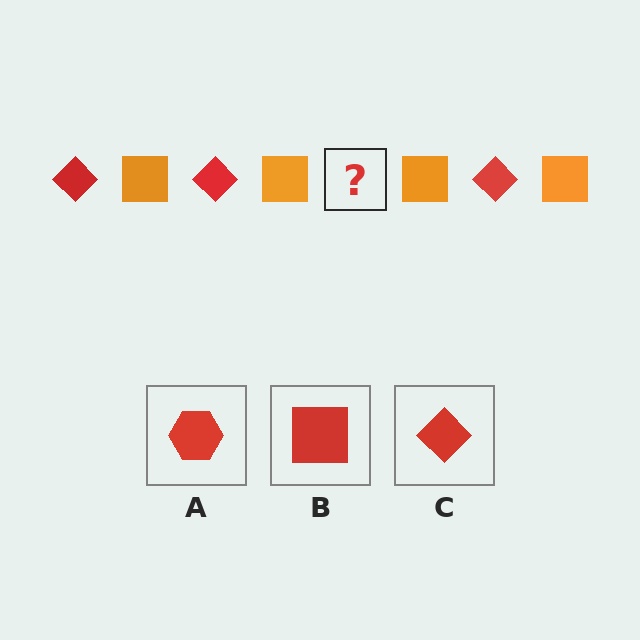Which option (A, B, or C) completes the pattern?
C.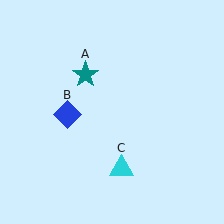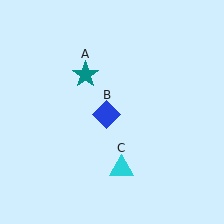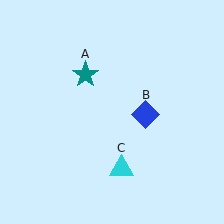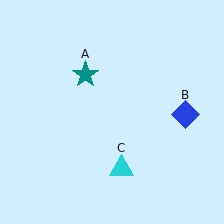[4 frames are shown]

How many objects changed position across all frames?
1 object changed position: blue diamond (object B).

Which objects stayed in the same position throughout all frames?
Teal star (object A) and cyan triangle (object C) remained stationary.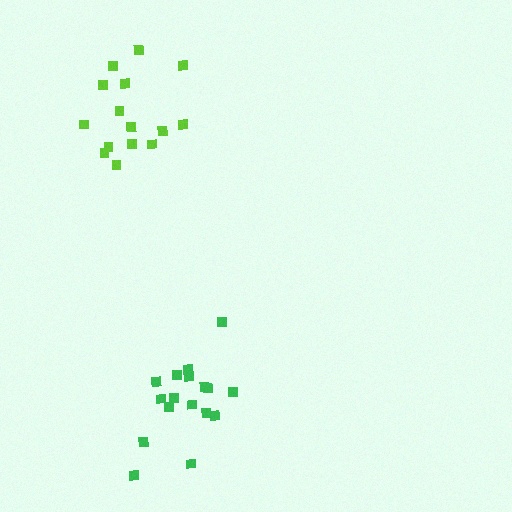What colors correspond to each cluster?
The clusters are colored: lime, green.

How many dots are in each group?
Group 1: 15 dots, Group 2: 17 dots (32 total).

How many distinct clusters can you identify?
There are 2 distinct clusters.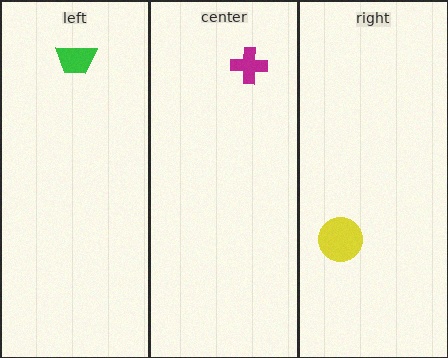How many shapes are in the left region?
1.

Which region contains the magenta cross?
The center region.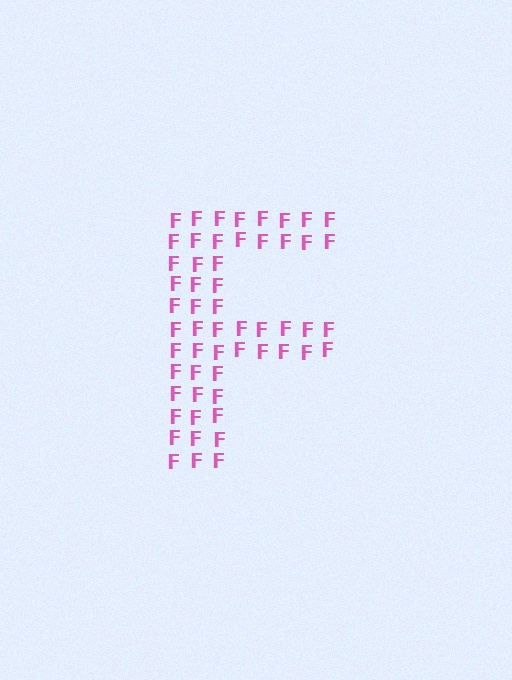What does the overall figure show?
The overall figure shows the letter F.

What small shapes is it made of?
It is made of small letter F's.